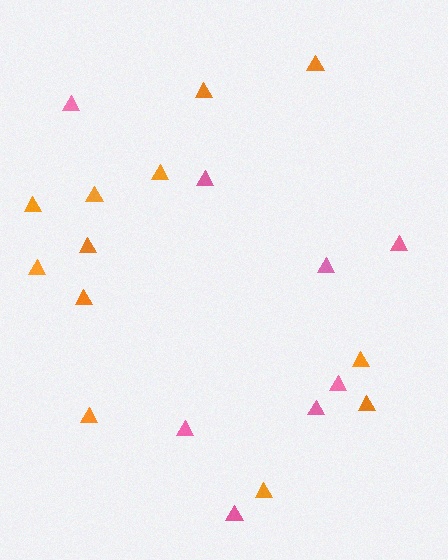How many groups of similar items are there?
There are 2 groups: one group of pink triangles (8) and one group of orange triangles (12).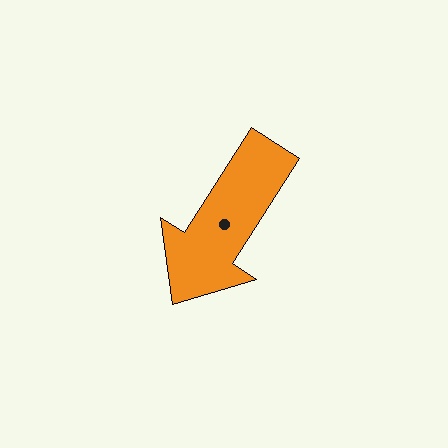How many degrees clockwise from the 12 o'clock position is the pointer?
Approximately 213 degrees.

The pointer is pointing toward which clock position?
Roughly 7 o'clock.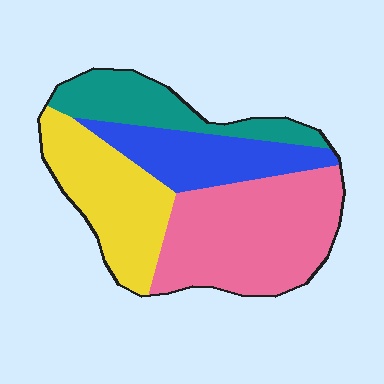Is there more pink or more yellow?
Pink.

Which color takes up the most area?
Pink, at roughly 40%.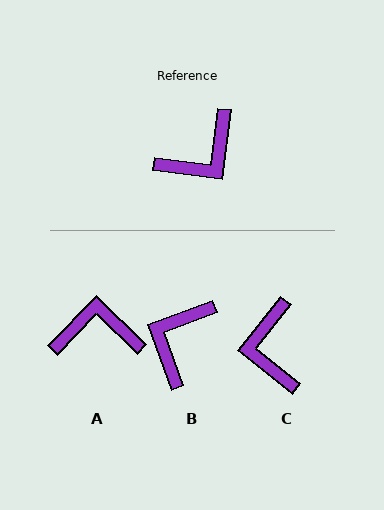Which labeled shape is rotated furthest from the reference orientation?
B, about 153 degrees away.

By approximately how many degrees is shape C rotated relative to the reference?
Approximately 121 degrees clockwise.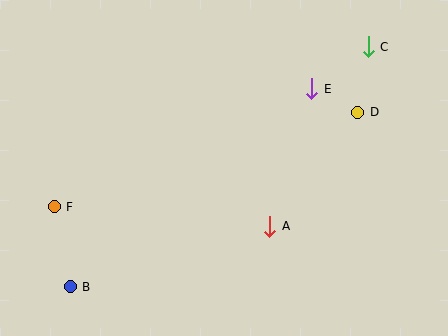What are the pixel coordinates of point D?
Point D is at (358, 112).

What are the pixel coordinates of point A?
Point A is at (270, 226).